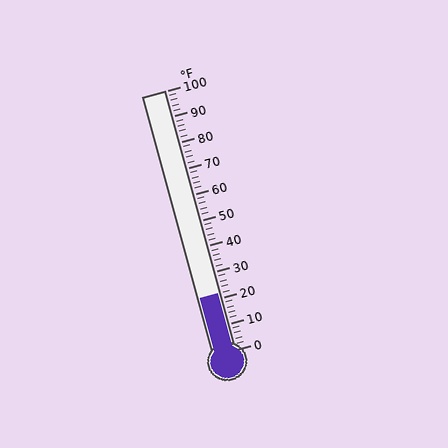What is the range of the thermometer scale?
The thermometer scale ranges from 0°F to 100°F.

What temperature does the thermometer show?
The thermometer shows approximately 22°F.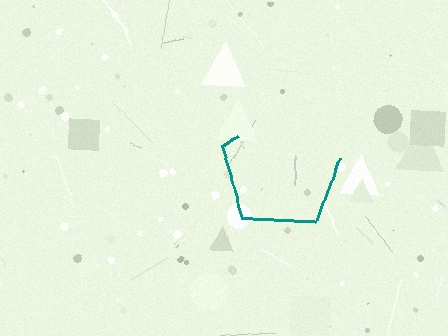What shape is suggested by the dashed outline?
The dashed outline suggests a pentagon.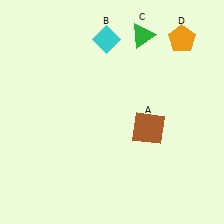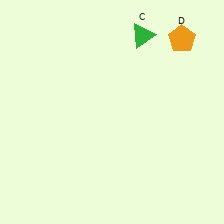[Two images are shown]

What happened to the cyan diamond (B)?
The cyan diamond (B) was removed in Image 2. It was in the top-left area of Image 1.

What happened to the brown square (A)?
The brown square (A) was removed in Image 2. It was in the bottom-right area of Image 1.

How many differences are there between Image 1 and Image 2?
There are 2 differences between the two images.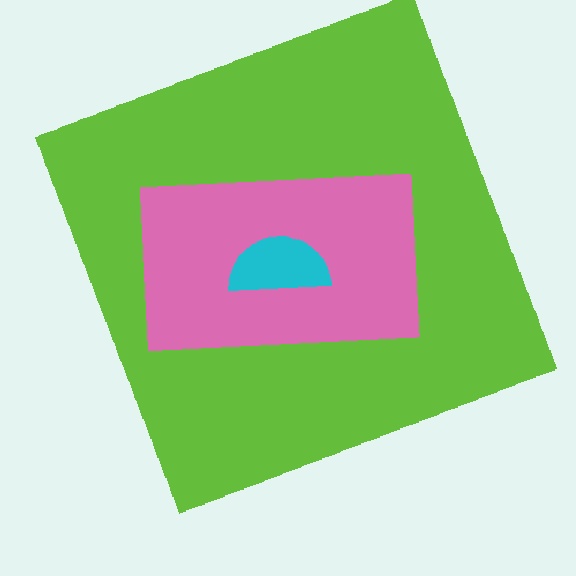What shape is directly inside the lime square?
The pink rectangle.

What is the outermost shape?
The lime square.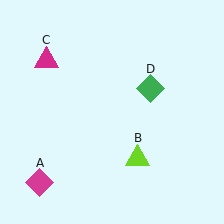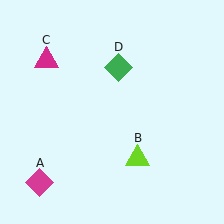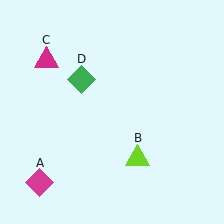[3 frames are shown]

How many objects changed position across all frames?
1 object changed position: green diamond (object D).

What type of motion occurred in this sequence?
The green diamond (object D) rotated counterclockwise around the center of the scene.